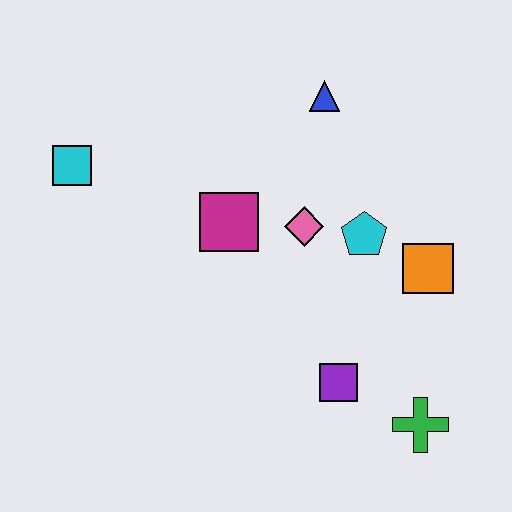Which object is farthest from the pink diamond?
The cyan square is farthest from the pink diamond.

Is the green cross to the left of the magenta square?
No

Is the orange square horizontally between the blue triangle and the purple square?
No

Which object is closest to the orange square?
The cyan pentagon is closest to the orange square.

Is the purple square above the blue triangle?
No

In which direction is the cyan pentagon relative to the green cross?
The cyan pentagon is above the green cross.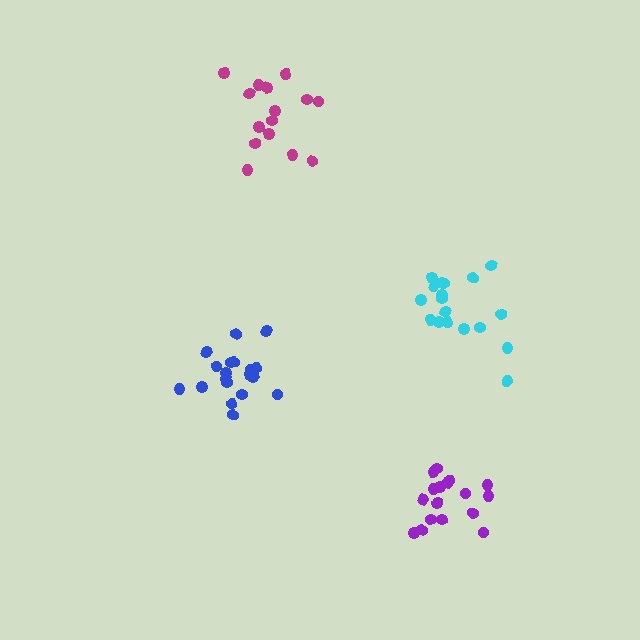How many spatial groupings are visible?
There are 4 spatial groupings.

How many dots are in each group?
Group 1: 17 dots, Group 2: 19 dots, Group 3: 15 dots, Group 4: 18 dots (69 total).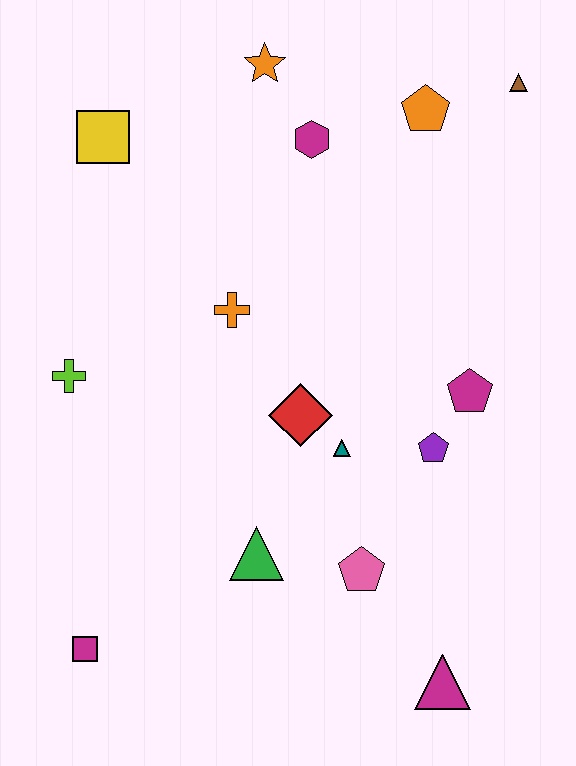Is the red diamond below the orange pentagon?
Yes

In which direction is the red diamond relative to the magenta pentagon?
The red diamond is to the left of the magenta pentagon.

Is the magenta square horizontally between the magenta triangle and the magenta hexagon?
No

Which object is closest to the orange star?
The magenta hexagon is closest to the orange star.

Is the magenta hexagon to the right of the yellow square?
Yes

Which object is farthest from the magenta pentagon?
The magenta square is farthest from the magenta pentagon.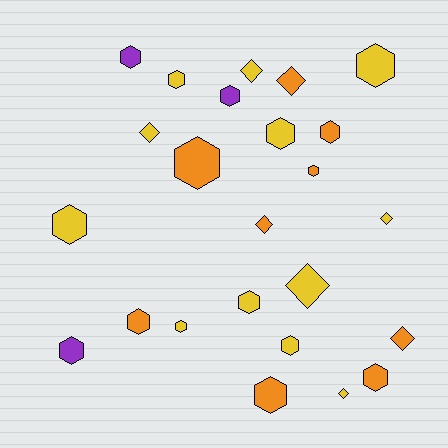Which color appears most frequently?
Yellow, with 12 objects.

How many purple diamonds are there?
There are no purple diamonds.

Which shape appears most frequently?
Hexagon, with 16 objects.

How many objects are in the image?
There are 24 objects.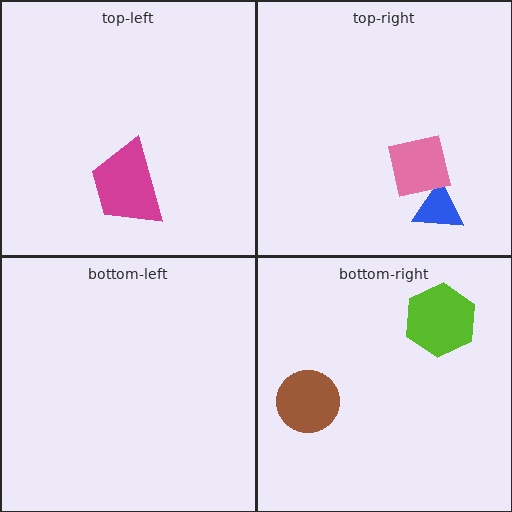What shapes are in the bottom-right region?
The brown circle, the lime hexagon.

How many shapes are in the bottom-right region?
2.